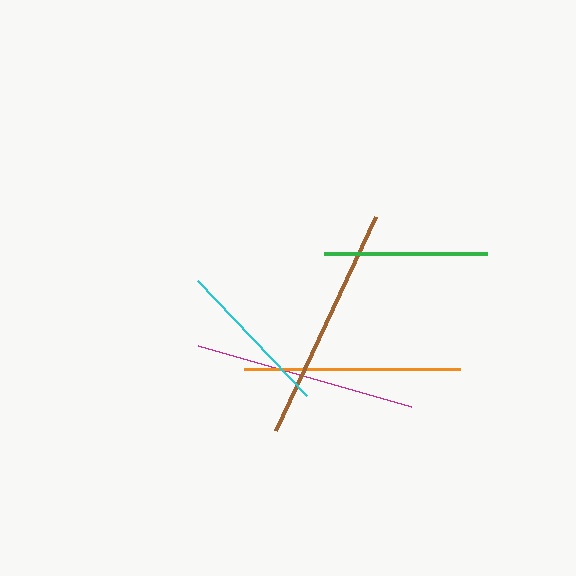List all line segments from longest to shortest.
From longest to shortest: brown, magenta, orange, green, cyan.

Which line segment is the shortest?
The cyan line is the shortest at approximately 158 pixels.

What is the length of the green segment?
The green segment is approximately 163 pixels long.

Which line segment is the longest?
The brown line is the longest at approximately 236 pixels.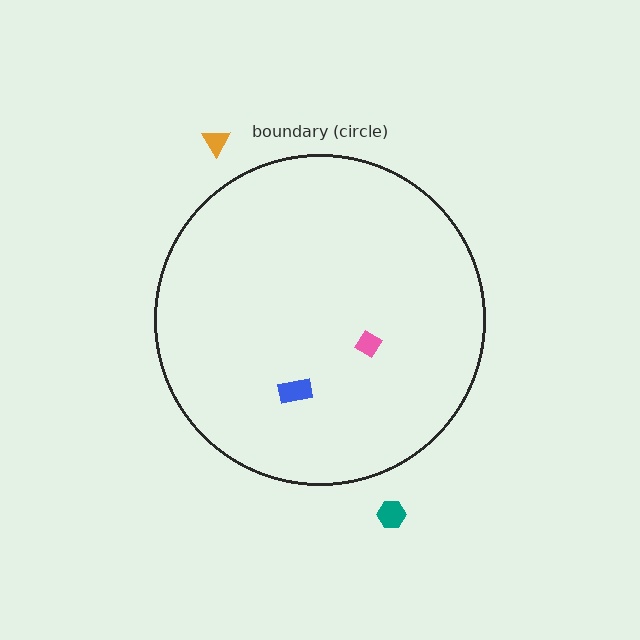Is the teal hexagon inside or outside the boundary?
Outside.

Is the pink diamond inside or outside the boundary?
Inside.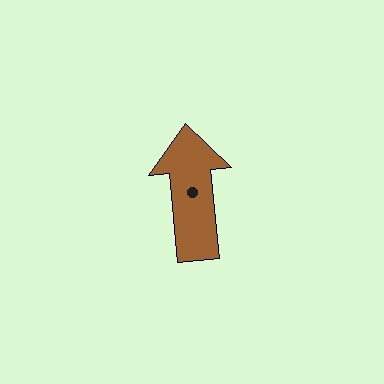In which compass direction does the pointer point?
North.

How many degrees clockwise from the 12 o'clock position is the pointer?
Approximately 355 degrees.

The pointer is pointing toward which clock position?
Roughly 12 o'clock.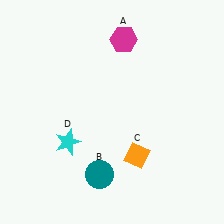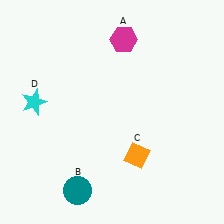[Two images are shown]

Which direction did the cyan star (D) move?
The cyan star (D) moved up.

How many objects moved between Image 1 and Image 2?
2 objects moved between the two images.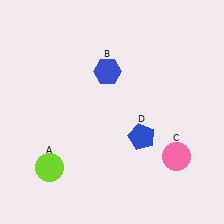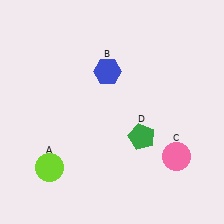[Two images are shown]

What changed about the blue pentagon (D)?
In Image 1, D is blue. In Image 2, it changed to green.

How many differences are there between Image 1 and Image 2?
There is 1 difference between the two images.